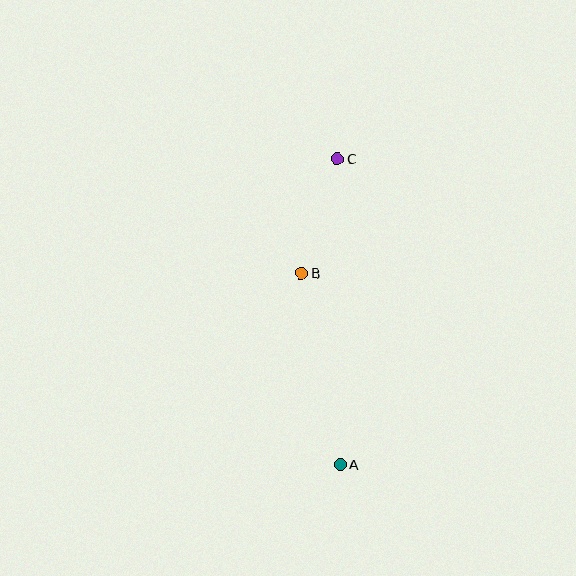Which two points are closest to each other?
Points B and C are closest to each other.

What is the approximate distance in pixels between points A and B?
The distance between A and B is approximately 195 pixels.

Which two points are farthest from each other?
Points A and C are farthest from each other.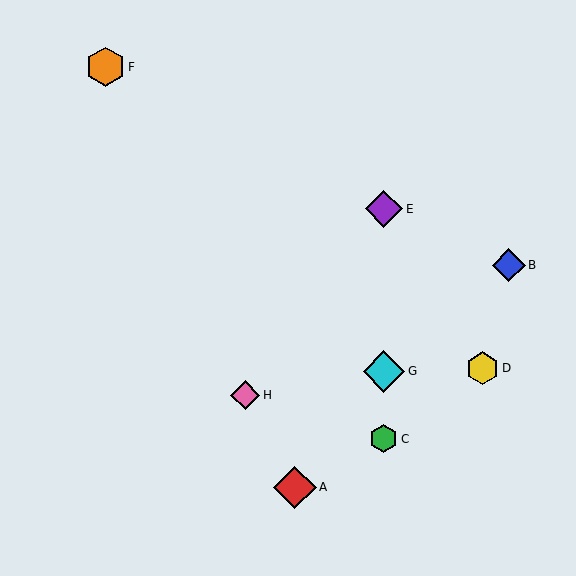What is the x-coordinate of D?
Object D is at x≈483.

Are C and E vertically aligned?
Yes, both are at x≈384.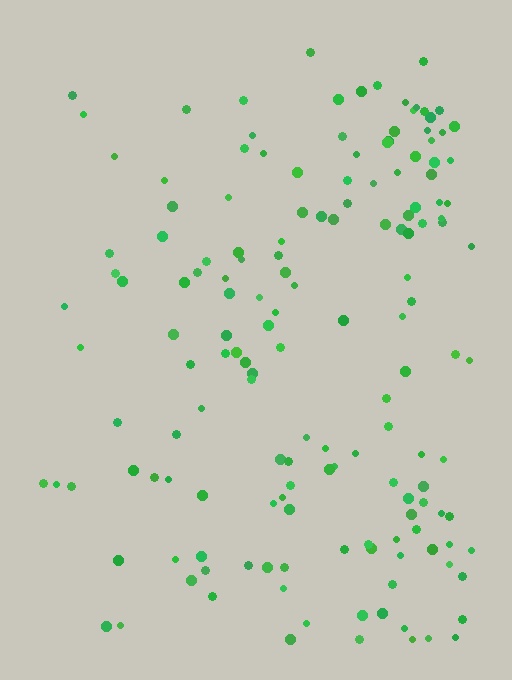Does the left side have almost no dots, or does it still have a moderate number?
Still a moderate number, just noticeably fewer than the right.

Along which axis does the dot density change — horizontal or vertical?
Horizontal.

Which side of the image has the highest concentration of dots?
The right.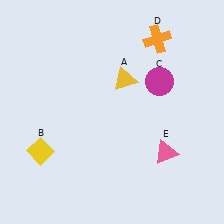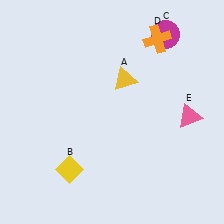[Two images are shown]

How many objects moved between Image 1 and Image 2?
3 objects moved between the two images.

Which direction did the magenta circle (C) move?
The magenta circle (C) moved up.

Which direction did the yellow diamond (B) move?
The yellow diamond (B) moved right.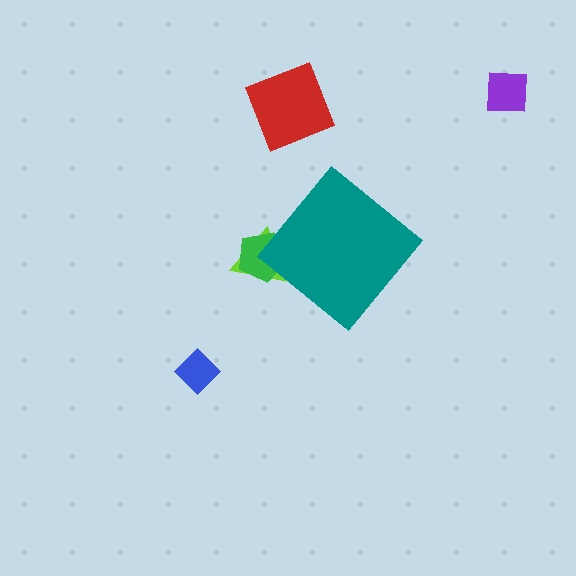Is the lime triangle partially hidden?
Yes, the lime triangle is partially hidden behind the teal diamond.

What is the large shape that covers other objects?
A teal diamond.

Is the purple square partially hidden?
No, the purple square is fully visible.